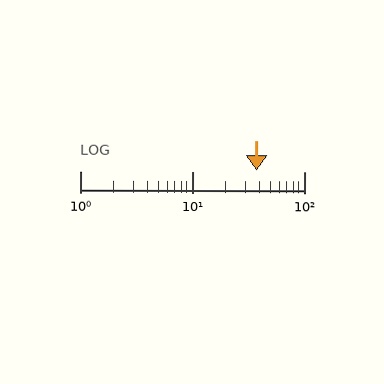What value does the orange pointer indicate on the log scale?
The pointer indicates approximately 38.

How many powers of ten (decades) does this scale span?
The scale spans 2 decades, from 1 to 100.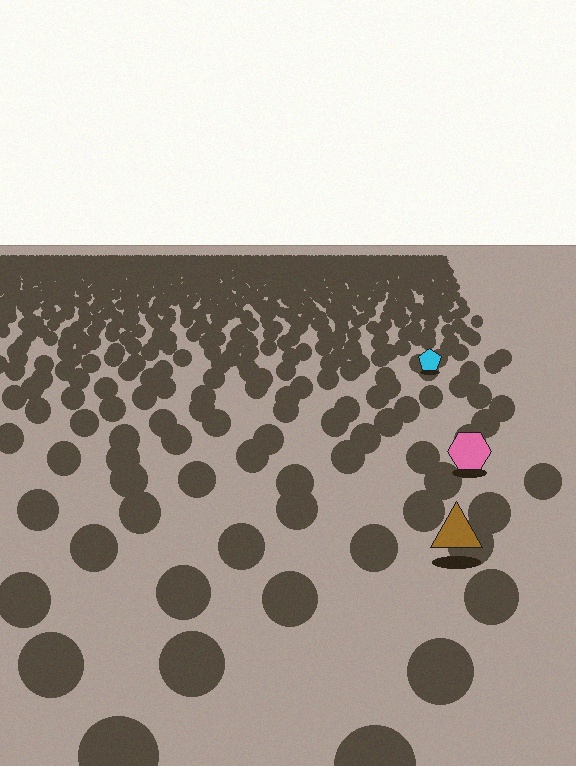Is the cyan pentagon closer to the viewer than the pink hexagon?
No. The pink hexagon is closer — you can tell from the texture gradient: the ground texture is coarser near it.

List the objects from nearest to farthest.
From nearest to farthest: the brown triangle, the pink hexagon, the cyan pentagon.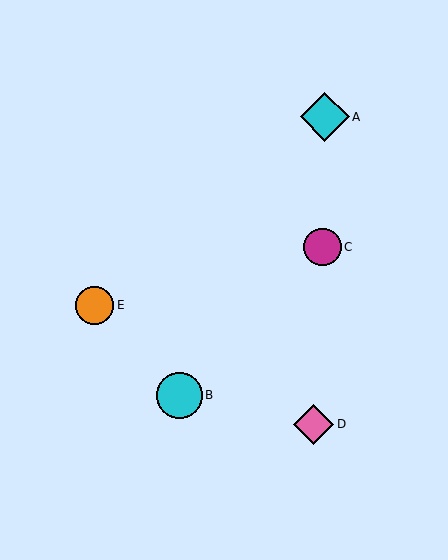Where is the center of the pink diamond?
The center of the pink diamond is at (314, 424).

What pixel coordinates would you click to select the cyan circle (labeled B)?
Click at (179, 395) to select the cyan circle B.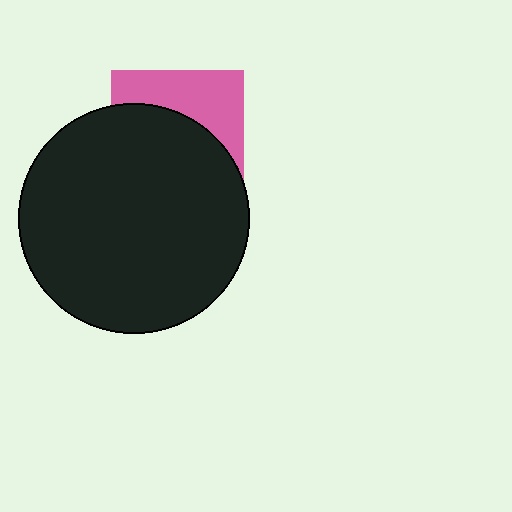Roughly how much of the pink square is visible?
A small part of it is visible (roughly 38%).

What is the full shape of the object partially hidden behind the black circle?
The partially hidden object is a pink square.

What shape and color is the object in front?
The object in front is a black circle.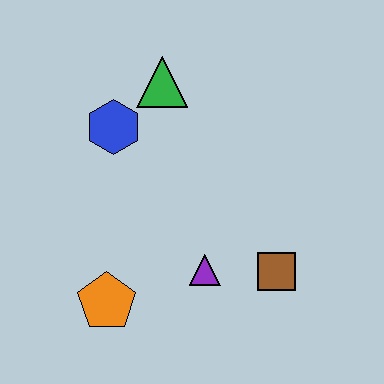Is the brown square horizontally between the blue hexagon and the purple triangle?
No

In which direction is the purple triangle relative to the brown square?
The purple triangle is to the left of the brown square.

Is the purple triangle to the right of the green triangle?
Yes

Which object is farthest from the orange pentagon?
The green triangle is farthest from the orange pentagon.